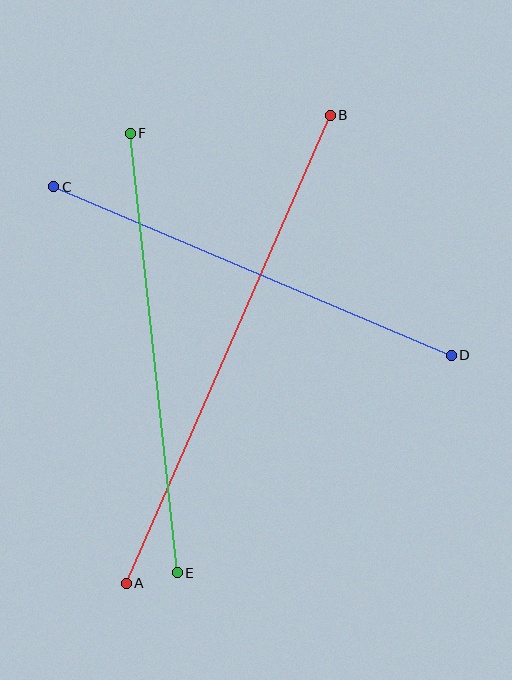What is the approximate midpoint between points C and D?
The midpoint is at approximately (252, 271) pixels.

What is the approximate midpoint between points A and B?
The midpoint is at approximately (228, 349) pixels.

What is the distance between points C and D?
The distance is approximately 432 pixels.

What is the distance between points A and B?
The distance is approximately 511 pixels.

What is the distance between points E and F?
The distance is approximately 442 pixels.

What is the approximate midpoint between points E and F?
The midpoint is at approximately (154, 353) pixels.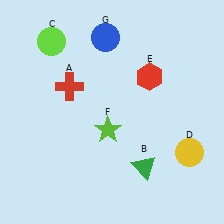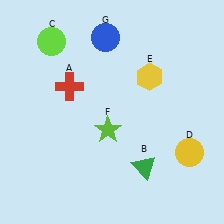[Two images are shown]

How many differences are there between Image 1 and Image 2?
There is 1 difference between the two images.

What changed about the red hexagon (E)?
In Image 1, E is red. In Image 2, it changed to yellow.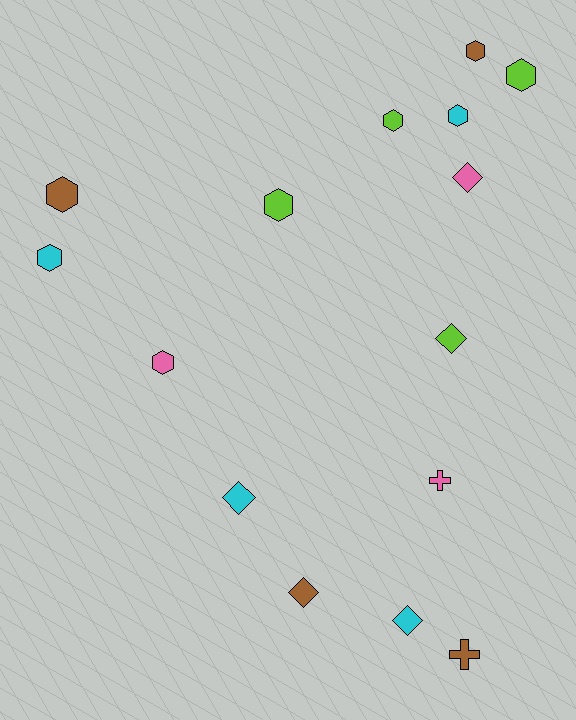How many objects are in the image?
There are 15 objects.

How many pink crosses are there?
There is 1 pink cross.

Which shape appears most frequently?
Hexagon, with 8 objects.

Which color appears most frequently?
Brown, with 4 objects.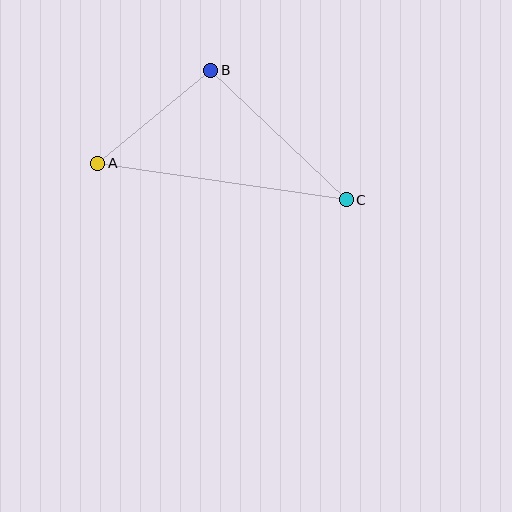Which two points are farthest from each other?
Points A and C are farthest from each other.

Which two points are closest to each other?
Points A and B are closest to each other.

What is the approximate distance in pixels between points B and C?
The distance between B and C is approximately 187 pixels.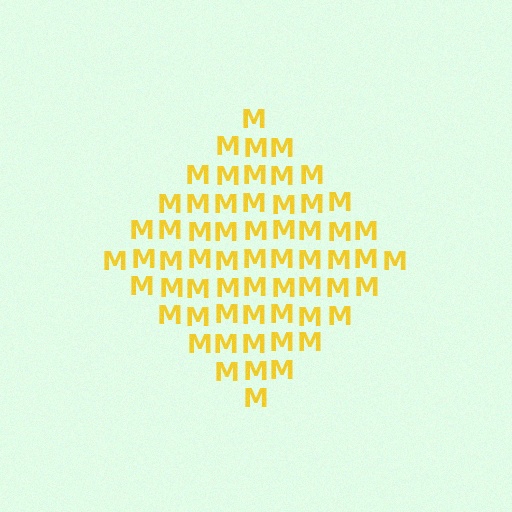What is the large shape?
The large shape is a diamond.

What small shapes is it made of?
It is made of small letter M's.